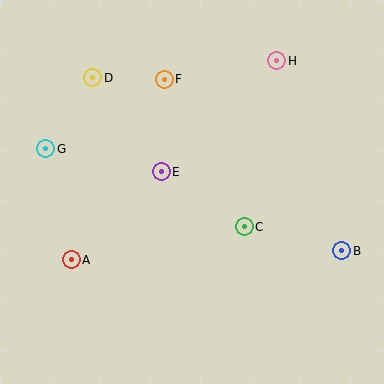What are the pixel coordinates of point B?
Point B is at (342, 251).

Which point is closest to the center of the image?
Point E at (161, 172) is closest to the center.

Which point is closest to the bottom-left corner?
Point A is closest to the bottom-left corner.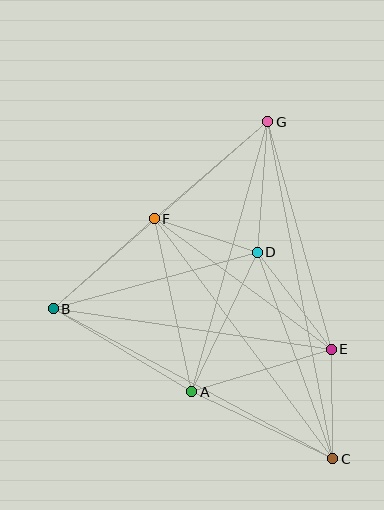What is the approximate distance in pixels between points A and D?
The distance between A and D is approximately 154 pixels.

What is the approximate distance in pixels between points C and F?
The distance between C and F is approximately 299 pixels.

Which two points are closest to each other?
Points D and F are closest to each other.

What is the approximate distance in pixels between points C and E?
The distance between C and E is approximately 109 pixels.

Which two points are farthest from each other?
Points C and G are farthest from each other.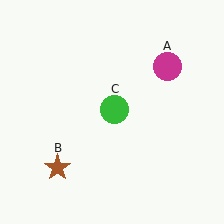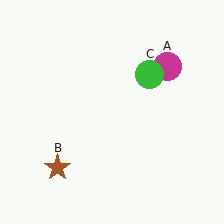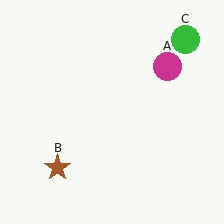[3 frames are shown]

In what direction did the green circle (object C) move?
The green circle (object C) moved up and to the right.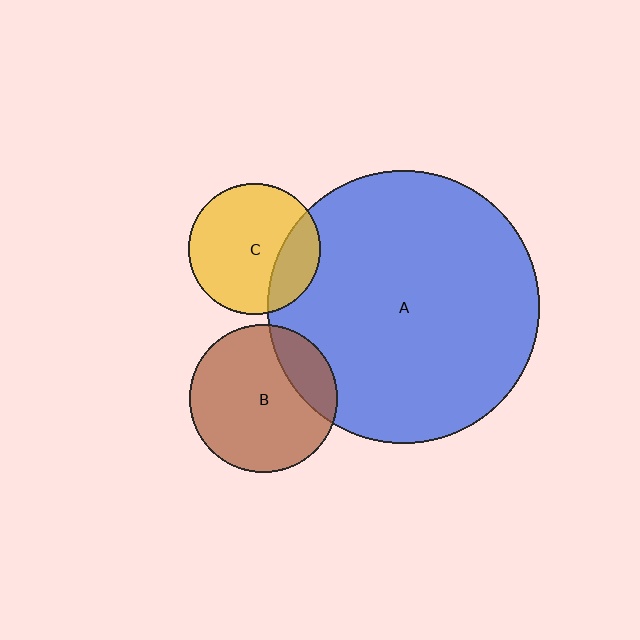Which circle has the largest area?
Circle A (blue).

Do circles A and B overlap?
Yes.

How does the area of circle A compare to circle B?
Approximately 3.4 times.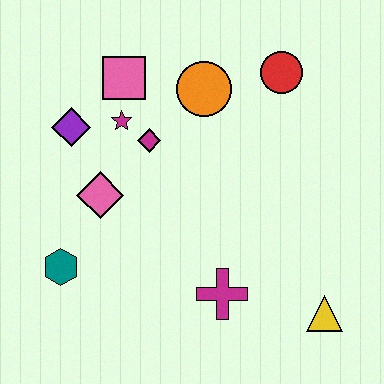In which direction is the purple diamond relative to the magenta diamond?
The purple diamond is to the left of the magenta diamond.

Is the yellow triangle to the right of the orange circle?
Yes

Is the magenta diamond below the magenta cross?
No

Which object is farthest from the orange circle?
The yellow triangle is farthest from the orange circle.